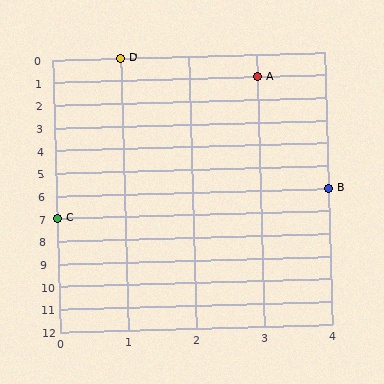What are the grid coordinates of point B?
Point B is at grid coordinates (4, 6).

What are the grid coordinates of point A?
Point A is at grid coordinates (3, 1).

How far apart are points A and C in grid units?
Points A and C are 3 columns and 6 rows apart (about 6.7 grid units diagonally).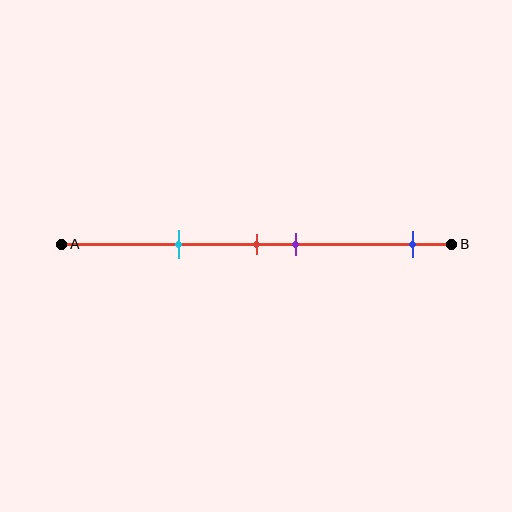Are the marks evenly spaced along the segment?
No, the marks are not evenly spaced.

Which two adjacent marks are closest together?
The red and purple marks are the closest adjacent pair.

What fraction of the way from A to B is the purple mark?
The purple mark is approximately 60% (0.6) of the way from A to B.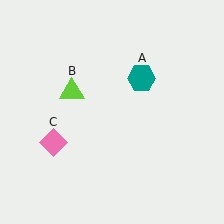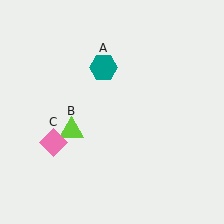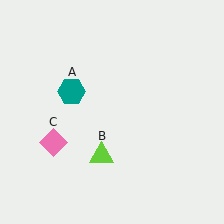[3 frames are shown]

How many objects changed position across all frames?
2 objects changed position: teal hexagon (object A), lime triangle (object B).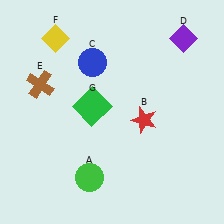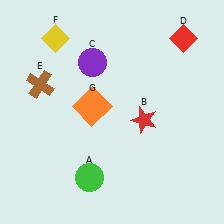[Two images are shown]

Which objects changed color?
C changed from blue to purple. D changed from purple to red. G changed from green to orange.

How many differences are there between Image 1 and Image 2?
There are 3 differences between the two images.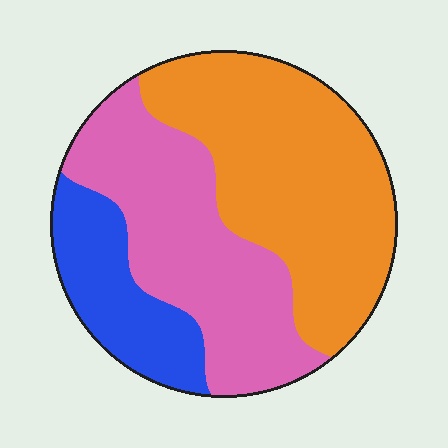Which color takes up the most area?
Orange, at roughly 45%.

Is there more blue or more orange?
Orange.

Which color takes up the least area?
Blue, at roughly 20%.